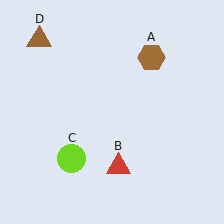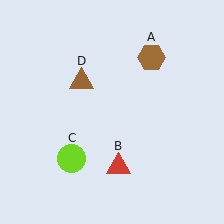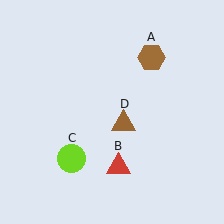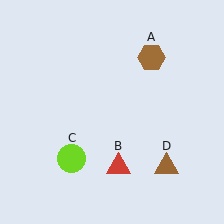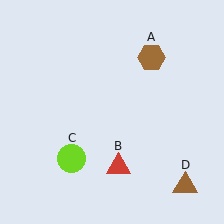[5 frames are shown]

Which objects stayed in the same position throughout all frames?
Brown hexagon (object A) and red triangle (object B) and lime circle (object C) remained stationary.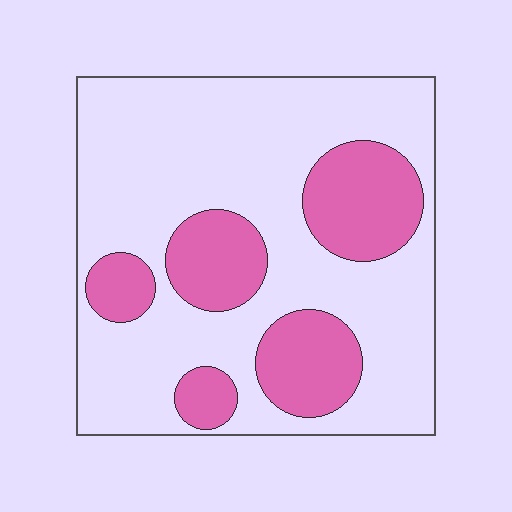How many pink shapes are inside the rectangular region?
5.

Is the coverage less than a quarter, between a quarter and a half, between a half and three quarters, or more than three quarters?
Between a quarter and a half.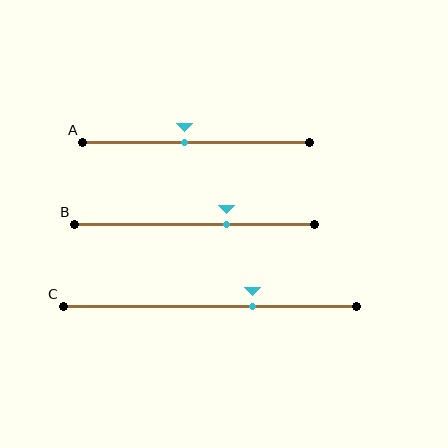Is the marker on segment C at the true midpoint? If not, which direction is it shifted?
No, the marker on segment C is shifted to the right by about 15% of the segment length.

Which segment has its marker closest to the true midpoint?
Segment A has its marker closest to the true midpoint.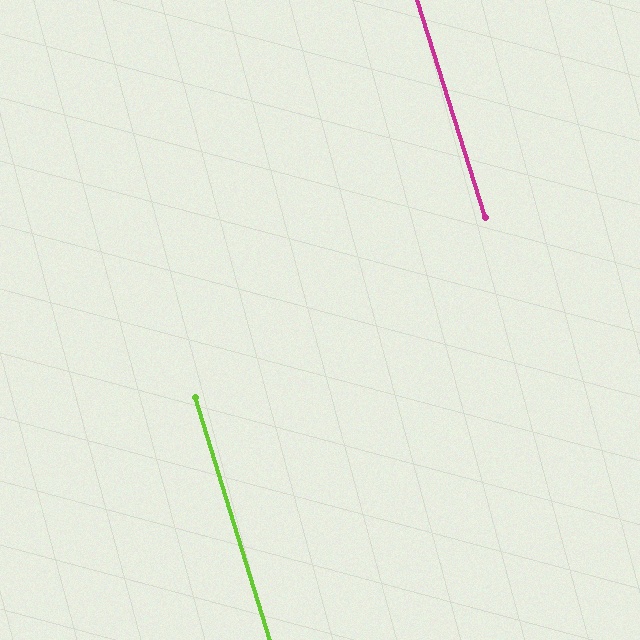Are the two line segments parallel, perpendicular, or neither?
Parallel — their directions differ by only 0.3°.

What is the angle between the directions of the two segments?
Approximately 0 degrees.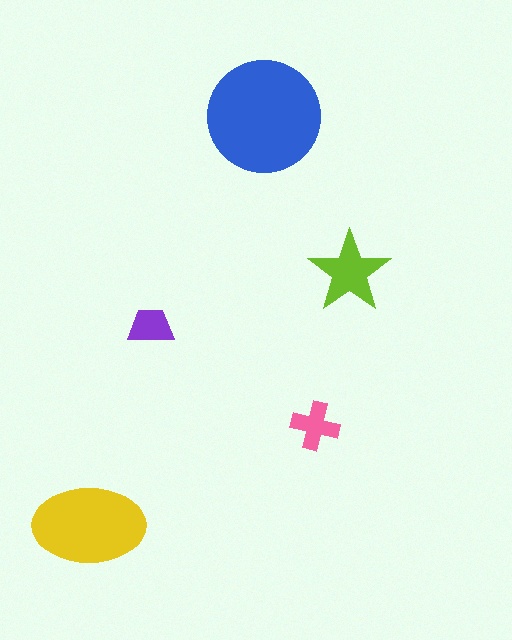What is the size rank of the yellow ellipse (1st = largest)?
2nd.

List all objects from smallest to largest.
The purple trapezoid, the pink cross, the lime star, the yellow ellipse, the blue circle.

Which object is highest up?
The blue circle is topmost.